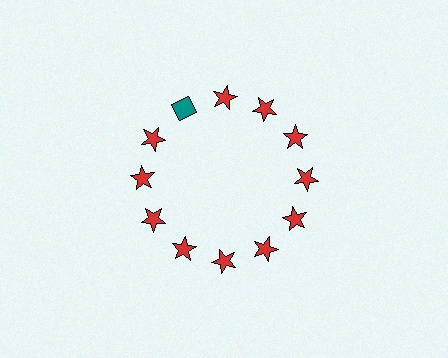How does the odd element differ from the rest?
It differs in both color (teal instead of red) and shape (diamond instead of star).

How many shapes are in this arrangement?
There are 12 shapes arranged in a ring pattern.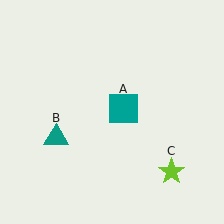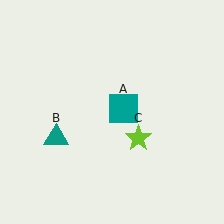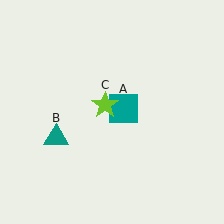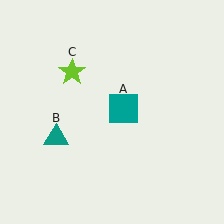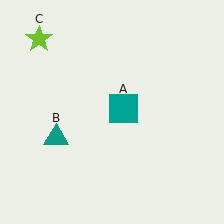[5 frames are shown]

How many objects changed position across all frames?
1 object changed position: lime star (object C).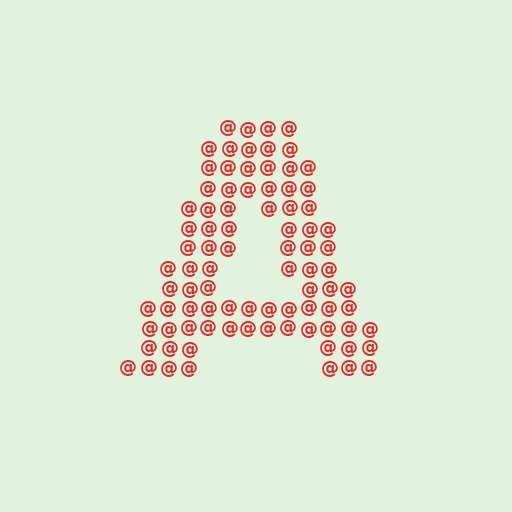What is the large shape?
The large shape is the letter A.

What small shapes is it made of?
It is made of small at signs.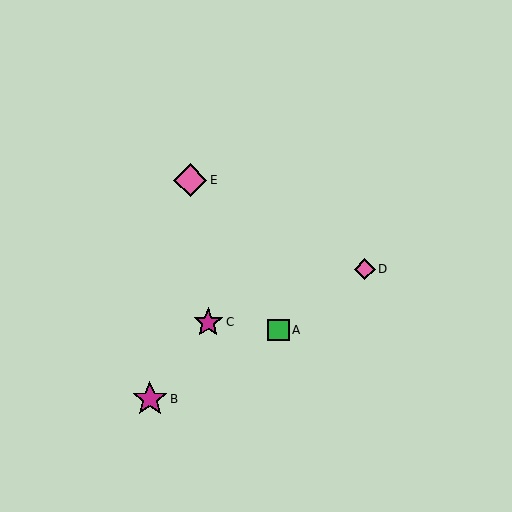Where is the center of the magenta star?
The center of the magenta star is at (150, 399).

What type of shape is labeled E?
Shape E is a pink diamond.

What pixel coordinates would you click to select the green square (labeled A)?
Click at (279, 330) to select the green square A.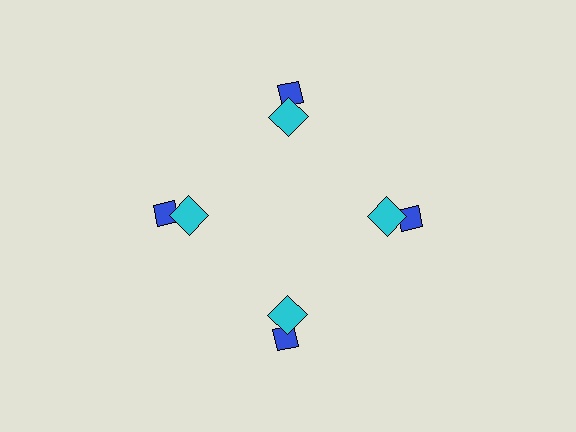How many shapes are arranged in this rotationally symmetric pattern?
There are 8 shapes, arranged in 4 groups of 2.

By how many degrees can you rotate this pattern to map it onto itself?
The pattern maps onto itself every 90 degrees of rotation.